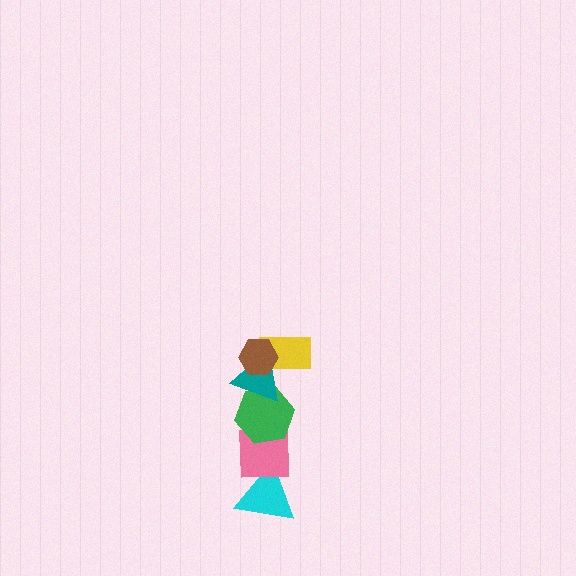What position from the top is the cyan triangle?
The cyan triangle is 6th from the top.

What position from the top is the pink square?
The pink square is 5th from the top.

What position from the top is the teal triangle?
The teal triangle is 3rd from the top.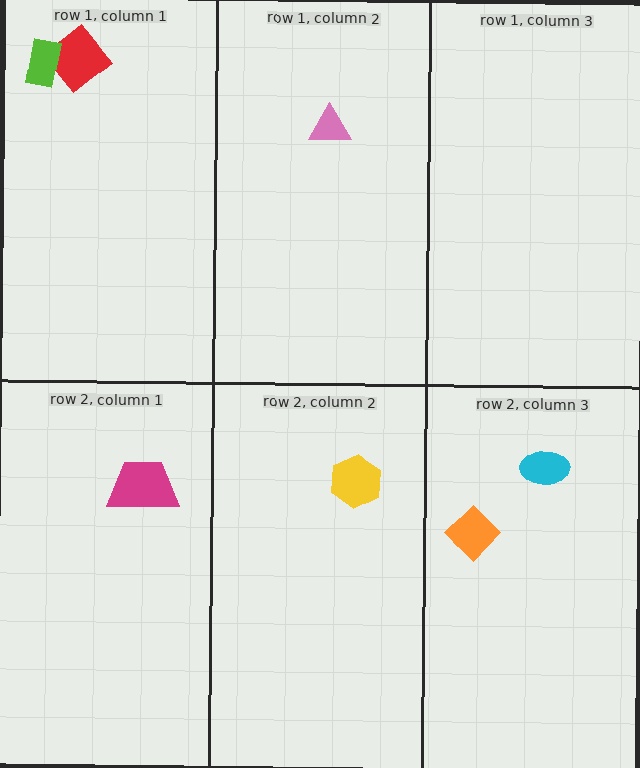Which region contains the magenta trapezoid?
The row 2, column 1 region.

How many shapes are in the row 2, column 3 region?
2.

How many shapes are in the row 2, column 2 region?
1.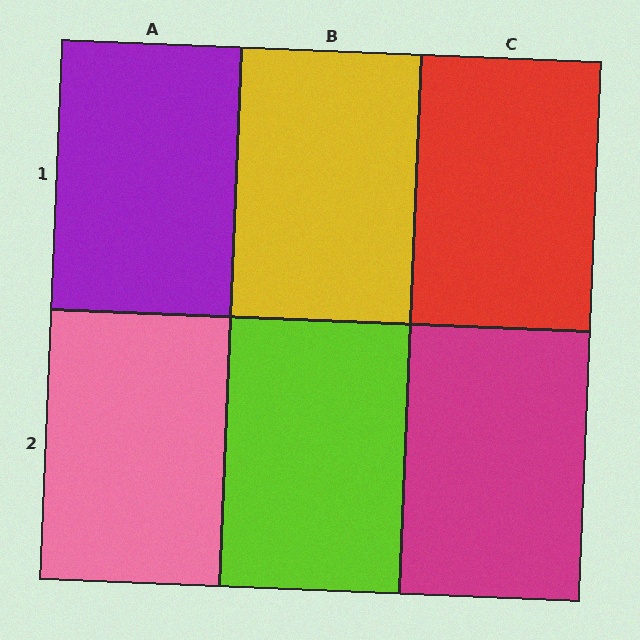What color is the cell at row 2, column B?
Lime.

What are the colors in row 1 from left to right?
Purple, yellow, red.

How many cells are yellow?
1 cell is yellow.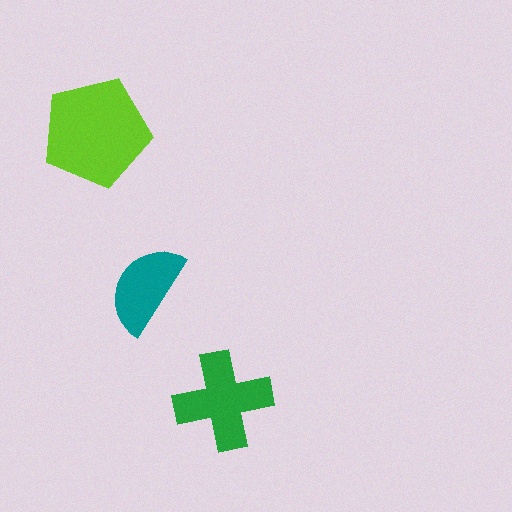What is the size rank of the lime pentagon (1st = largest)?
1st.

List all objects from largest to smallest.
The lime pentagon, the green cross, the teal semicircle.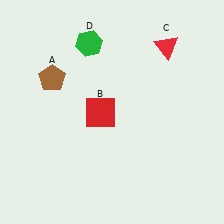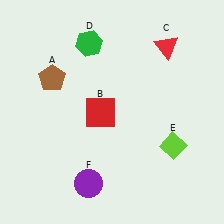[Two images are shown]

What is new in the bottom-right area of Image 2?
A lime diamond (E) was added in the bottom-right area of Image 2.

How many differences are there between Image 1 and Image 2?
There are 2 differences between the two images.